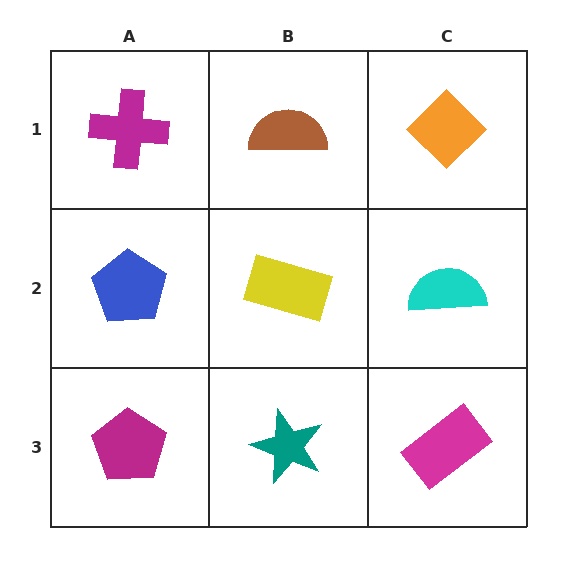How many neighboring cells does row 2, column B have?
4.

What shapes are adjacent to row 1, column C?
A cyan semicircle (row 2, column C), a brown semicircle (row 1, column B).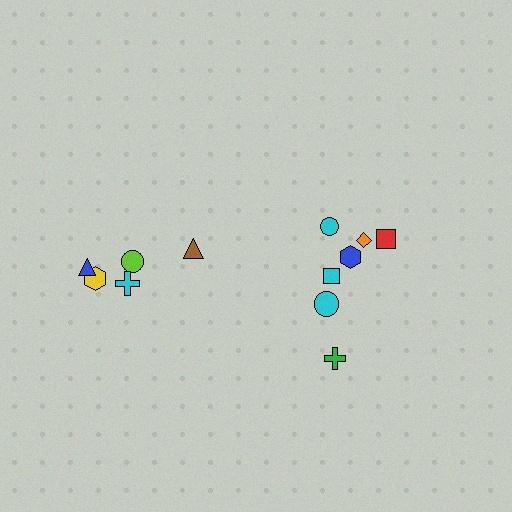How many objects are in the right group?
There are 7 objects.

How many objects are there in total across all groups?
There are 12 objects.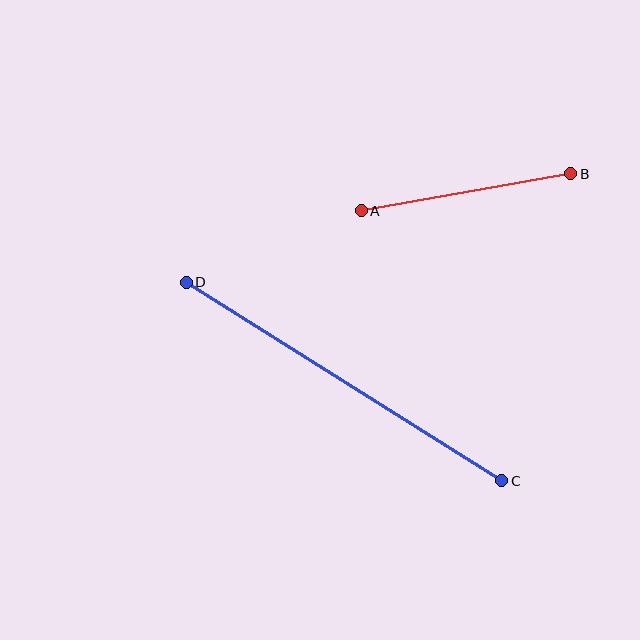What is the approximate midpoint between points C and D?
The midpoint is at approximately (344, 381) pixels.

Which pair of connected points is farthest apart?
Points C and D are farthest apart.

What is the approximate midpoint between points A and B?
The midpoint is at approximately (466, 192) pixels.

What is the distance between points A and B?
The distance is approximately 213 pixels.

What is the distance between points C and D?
The distance is approximately 372 pixels.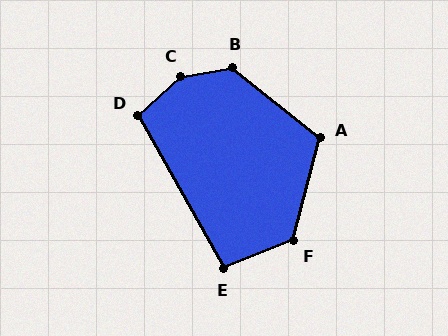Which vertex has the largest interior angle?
C, at approximately 148 degrees.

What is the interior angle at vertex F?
Approximately 126 degrees (obtuse).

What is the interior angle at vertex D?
Approximately 103 degrees (obtuse).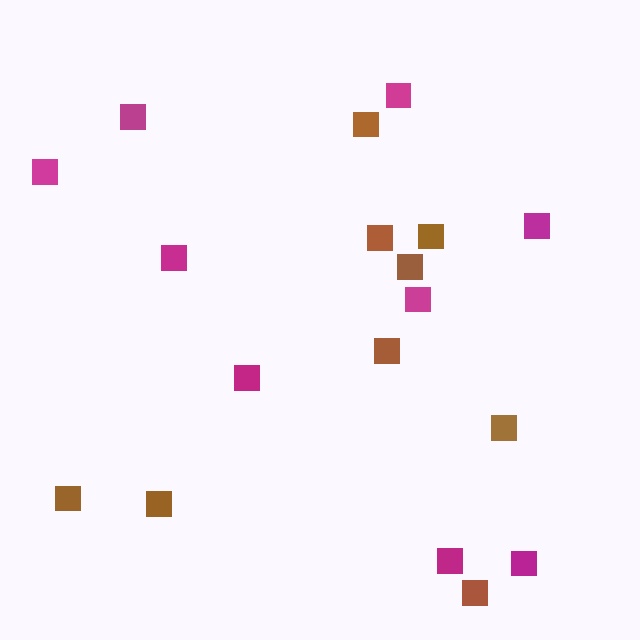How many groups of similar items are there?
There are 2 groups: one group of magenta squares (9) and one group of brown squares (9).